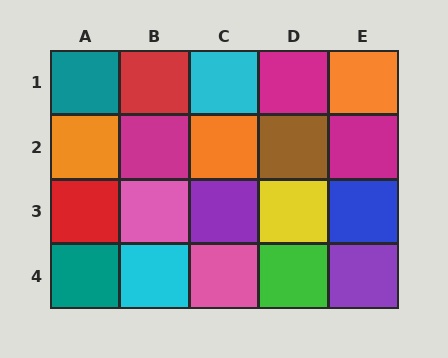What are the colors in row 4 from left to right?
Teal, cyan, pink, green, purple.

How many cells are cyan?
2 cells are cyan.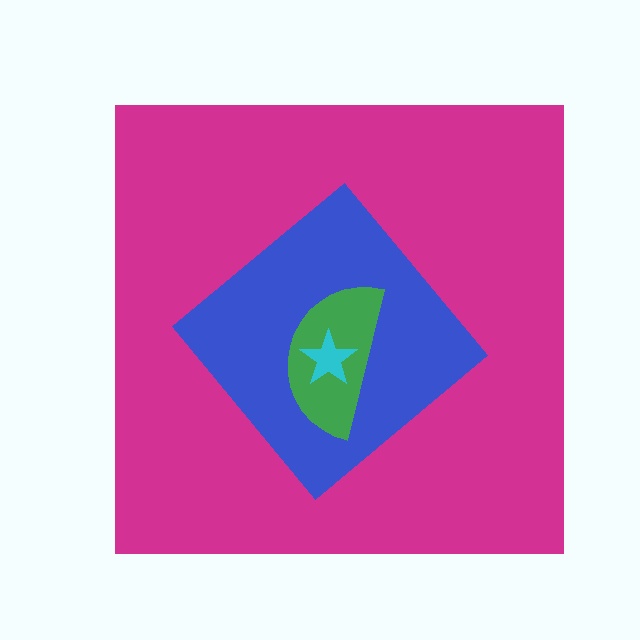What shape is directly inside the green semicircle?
The cyan star.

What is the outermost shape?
The magenta square.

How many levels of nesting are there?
4.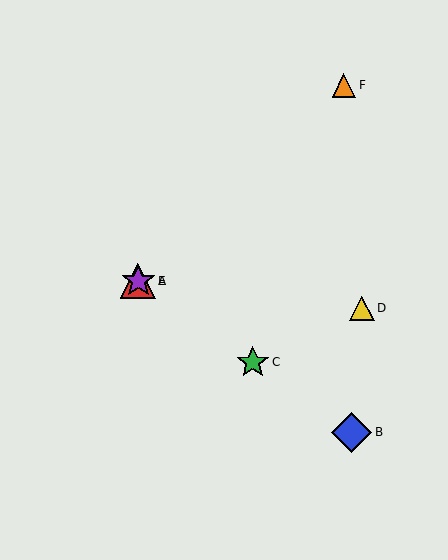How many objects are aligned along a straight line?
4 objects (A, B, C, E) are aligned along a straight line.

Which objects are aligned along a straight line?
Objects A, B, C, E are aligned along a straight line.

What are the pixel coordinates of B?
Object B is at (352, 432).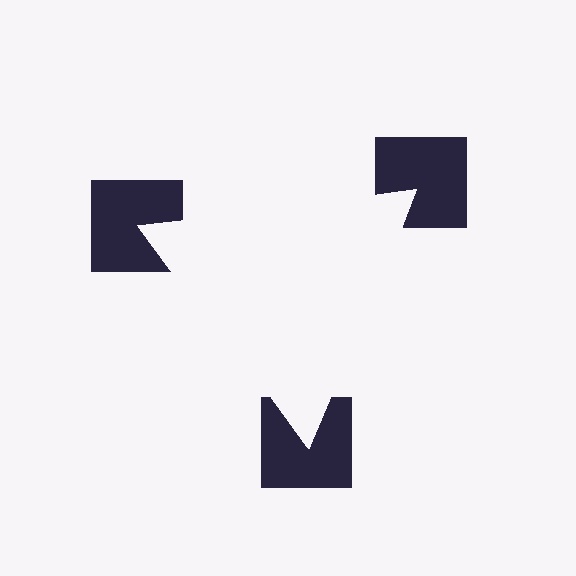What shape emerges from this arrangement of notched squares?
An illusory triangle — its edges are inferred from the aligned wedge cuts in the notched squares, not physically drawn.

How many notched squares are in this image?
There are 3 — one at each vertex of the illusory triangle.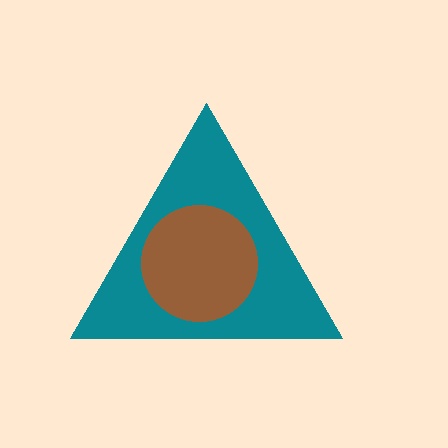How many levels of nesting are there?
2.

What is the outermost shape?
The teal triangle.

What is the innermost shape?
The brown circle.